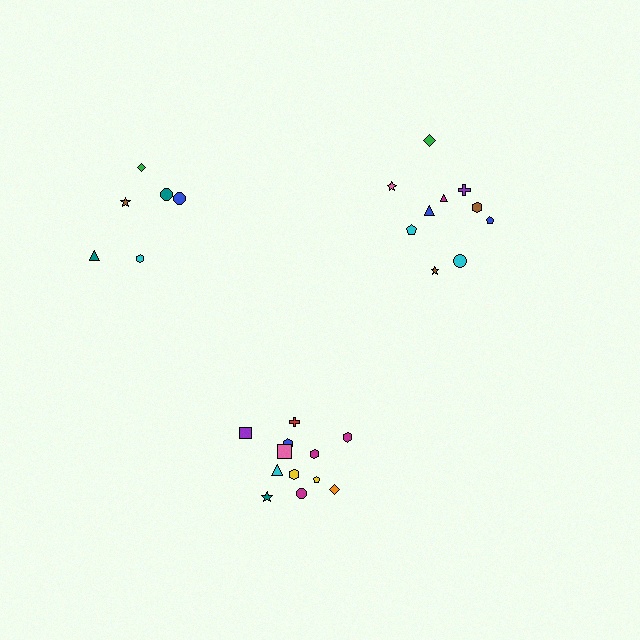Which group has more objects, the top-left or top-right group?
The top-right group.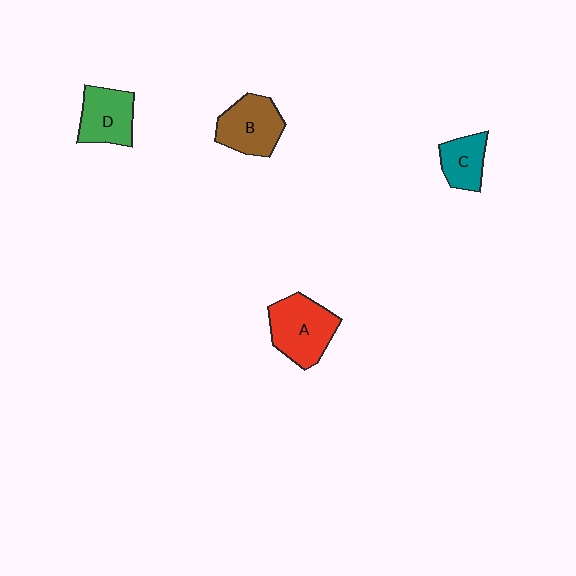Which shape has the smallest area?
Shape C (teal).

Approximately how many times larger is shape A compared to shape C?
Approximately 1.7 times.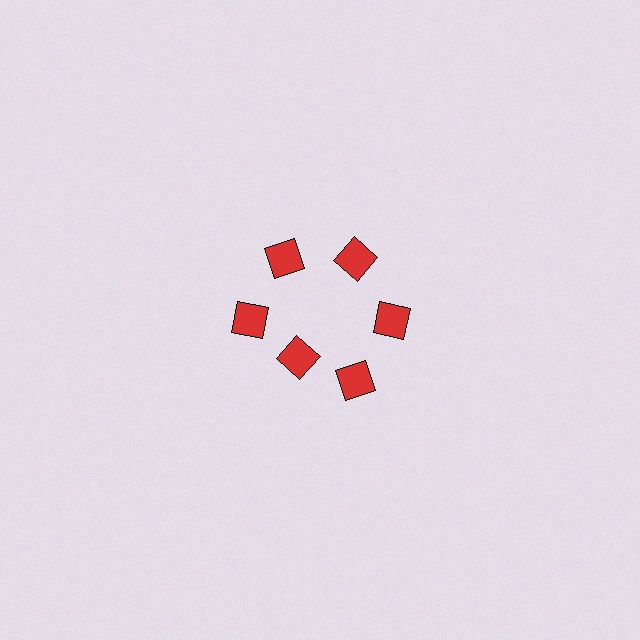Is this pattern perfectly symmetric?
No. The 6 red squares are arranged in a ring, but one element near the 7 o'clock position is pulled inward toward the center, breaking the 6-fold rotational symmetry.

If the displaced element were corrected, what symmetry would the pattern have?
It would have 6-fold rotational symmetry — the pattern would map onto itself every 60 degrees.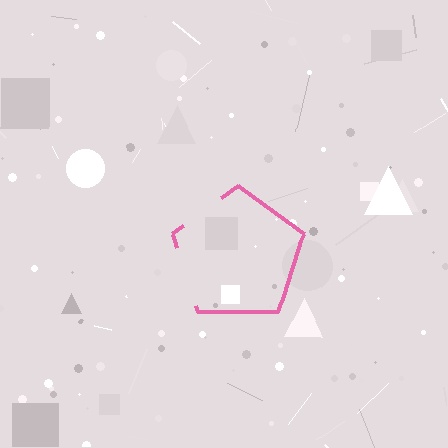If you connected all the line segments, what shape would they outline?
They would outline a pentagon.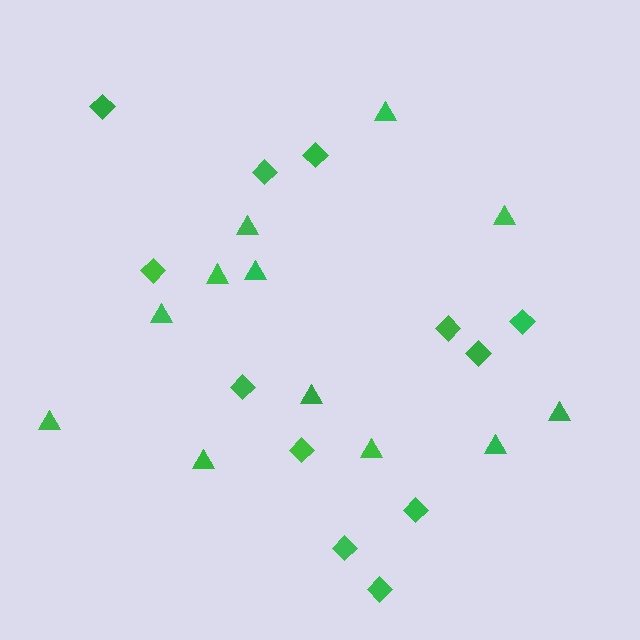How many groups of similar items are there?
There are 2 groups: one group of diamonds (12) and one group of triangles (12).